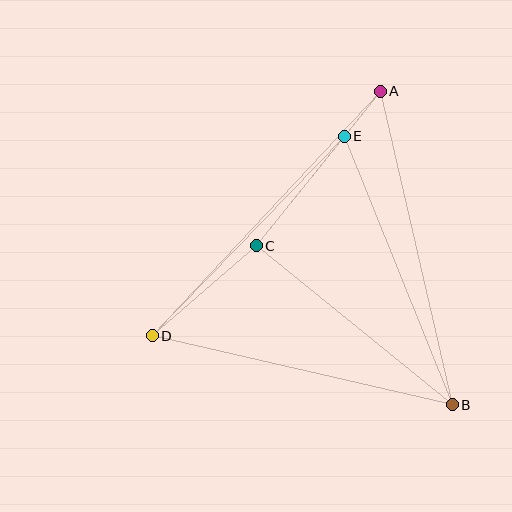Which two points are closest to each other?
Points A and E are closest to each other.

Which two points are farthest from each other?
Points A and D are farthest from each other.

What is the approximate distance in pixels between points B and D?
The distance between B and D is approximately 308 pixels.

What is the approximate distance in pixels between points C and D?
The distance between C and D is approximately 137 pixels.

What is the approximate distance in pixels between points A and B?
The distance between A and B is approximately 322 pixels.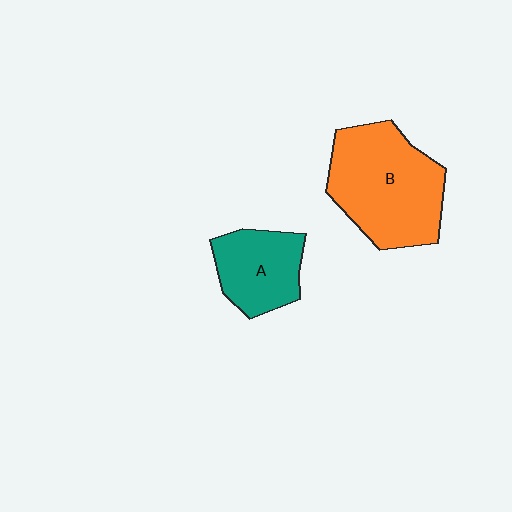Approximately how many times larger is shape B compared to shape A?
Approximately 1.8 times.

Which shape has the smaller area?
Shape A (teal).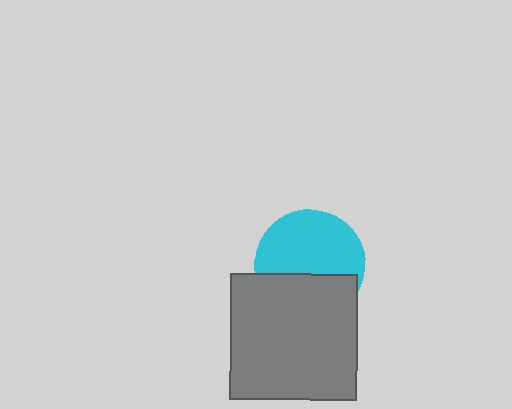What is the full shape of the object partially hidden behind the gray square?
The partially hidden object is a cyan circle.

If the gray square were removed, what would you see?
You would see the complete cyan circle.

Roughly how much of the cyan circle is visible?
About half of it is visible (roughly 61%).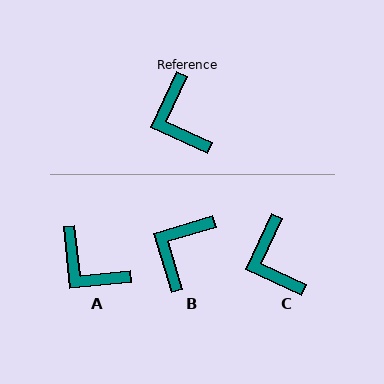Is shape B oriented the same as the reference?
No, it is off by about 49 degrees.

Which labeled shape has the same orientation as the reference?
C.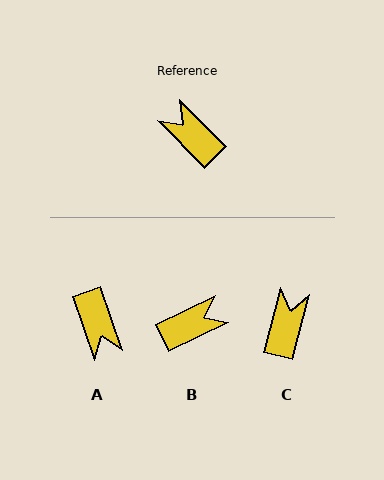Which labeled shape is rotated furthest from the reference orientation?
A, about 155 degrees away.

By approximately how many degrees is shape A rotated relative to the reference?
Approximately 155 degrees counter-clockwise.